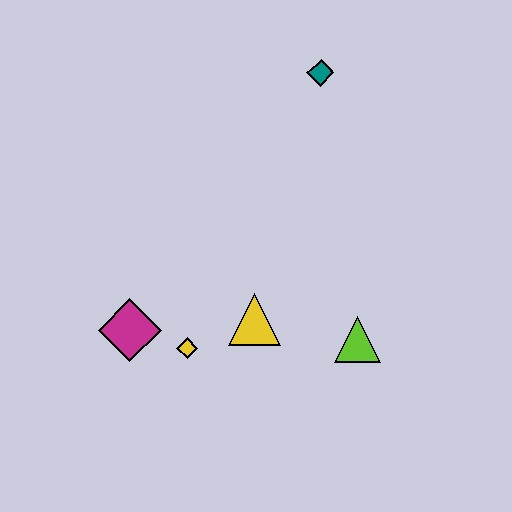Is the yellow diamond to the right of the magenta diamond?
Yes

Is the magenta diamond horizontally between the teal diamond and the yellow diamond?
No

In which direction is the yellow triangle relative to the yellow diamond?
The yellow triangle is to the right of the yellow diamond.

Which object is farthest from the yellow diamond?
The teal diamond is farthest from the yellow diamond.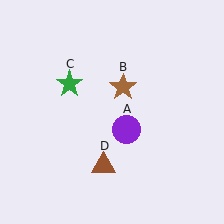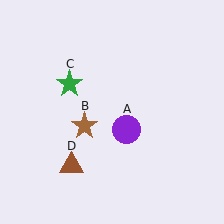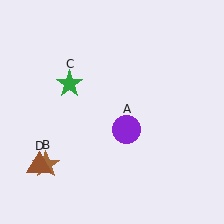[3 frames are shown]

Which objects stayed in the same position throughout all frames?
Purple circle (object A) and green star (object C) remained stationary.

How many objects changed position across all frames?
2 objects changed position: brown star (object B), brown triangle (object D).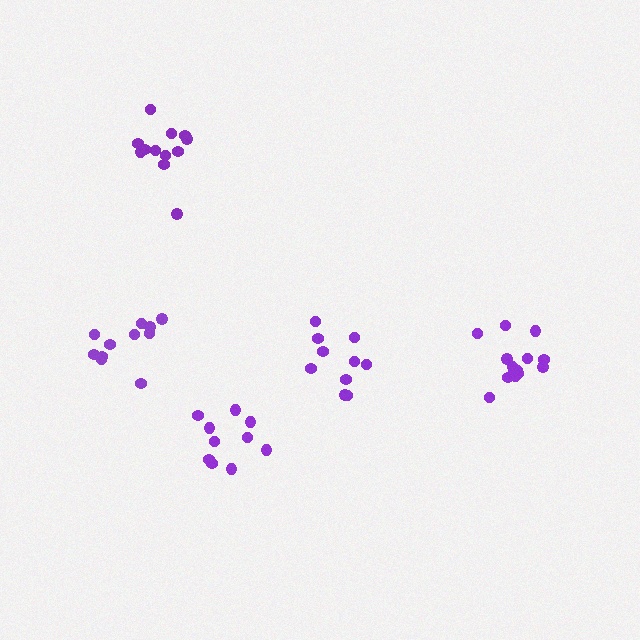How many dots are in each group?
Group 1: 10 dots, Group 2: 14 dots, Group 3: 11 dots, Group 4: 12 dots, Group 5: 10 dots (57 total).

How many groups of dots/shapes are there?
There are 5 groups.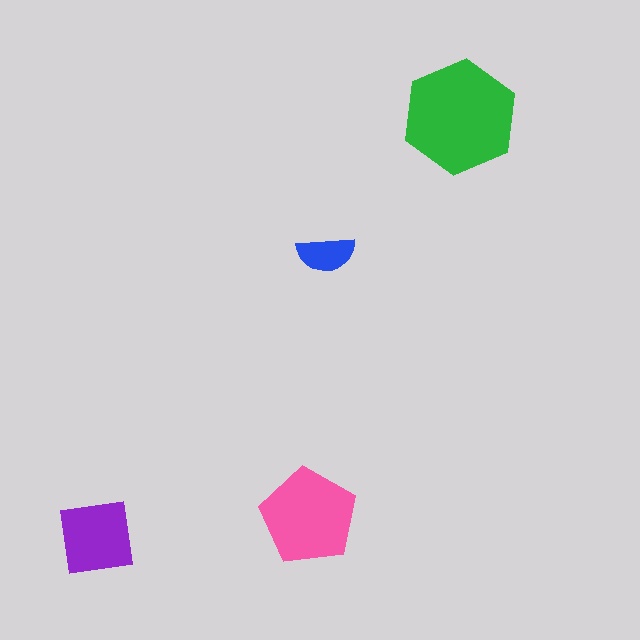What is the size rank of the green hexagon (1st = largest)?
1st.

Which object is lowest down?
The purple square is bottommost.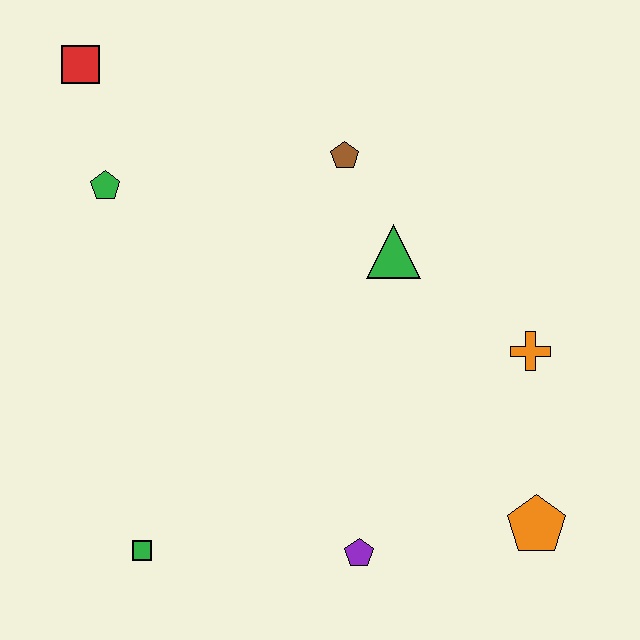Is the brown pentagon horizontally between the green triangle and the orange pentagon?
No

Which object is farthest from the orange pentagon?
The red square is farthest from the orange pentagon.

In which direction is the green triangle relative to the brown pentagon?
The green triangle is below the brown pentagon.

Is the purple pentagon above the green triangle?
No